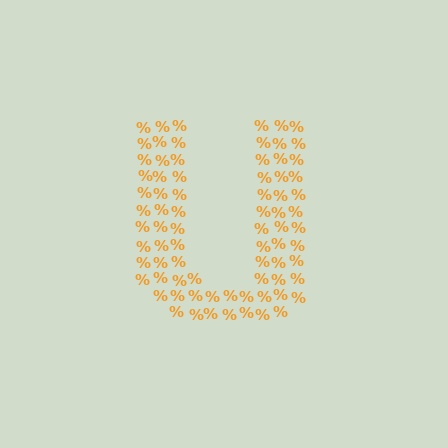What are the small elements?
The small elements are percent signs.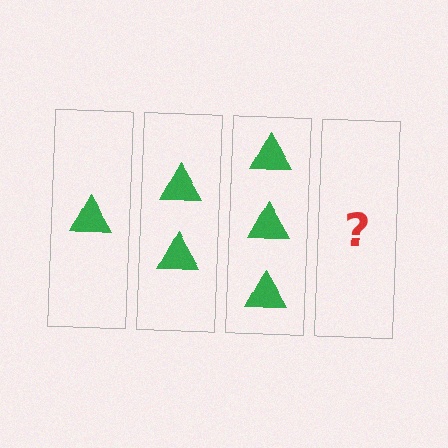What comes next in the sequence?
The next element should be 4 triangles.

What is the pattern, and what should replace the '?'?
The pattern is that each step adds one more triangle. The '?' should be 4 triangles.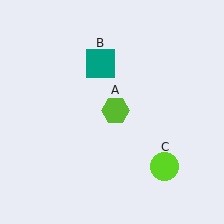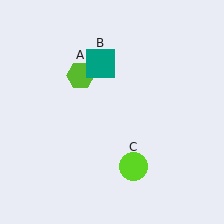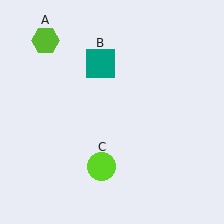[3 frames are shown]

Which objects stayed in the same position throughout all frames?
Teal square (object B) remained stationary.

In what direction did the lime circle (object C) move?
The lime circle (object C) moved left.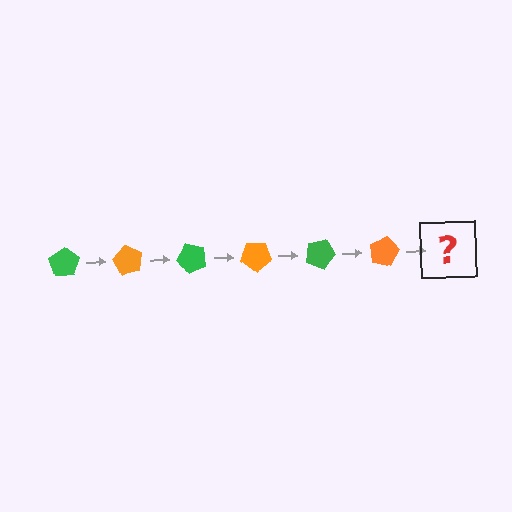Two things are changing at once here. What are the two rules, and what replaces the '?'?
The two rules are that it rotates 60 degrees each step and the color cycles through green and orange. The '?' should be a green pentagon, rotated 360 degrees from the start.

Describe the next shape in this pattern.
It should be a green pentagon, rotated 360 degrees from the start.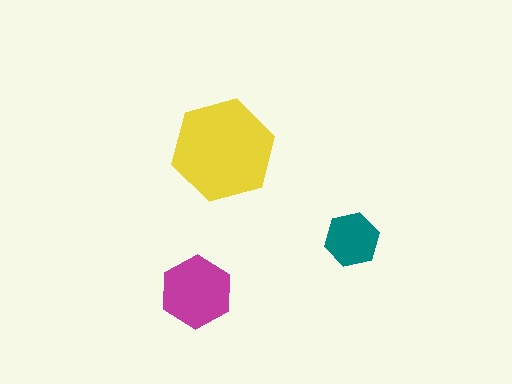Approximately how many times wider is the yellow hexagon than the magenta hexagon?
About 1.5 times wider.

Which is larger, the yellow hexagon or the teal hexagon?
The yellow one.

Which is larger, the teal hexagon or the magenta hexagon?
The magenta one.